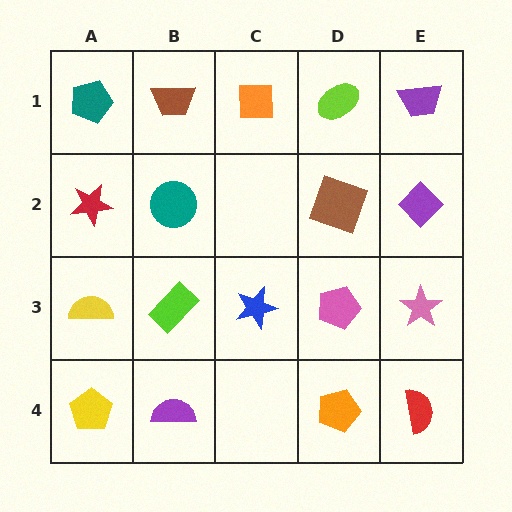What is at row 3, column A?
A yellow semicircle.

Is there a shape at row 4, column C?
No, that cell is empty.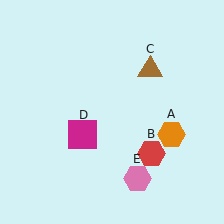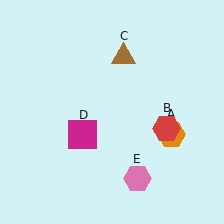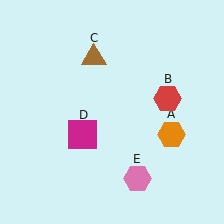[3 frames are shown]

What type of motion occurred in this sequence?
The red hexagon (object B), brown triangle (object C) rotated counterclockwise around the center of the scene.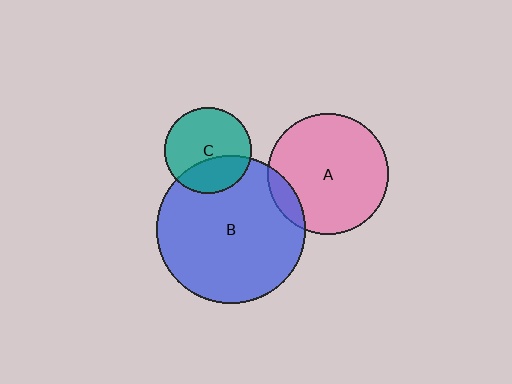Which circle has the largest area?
Circle B (blue).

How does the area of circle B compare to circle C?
Approximately 2.9 times.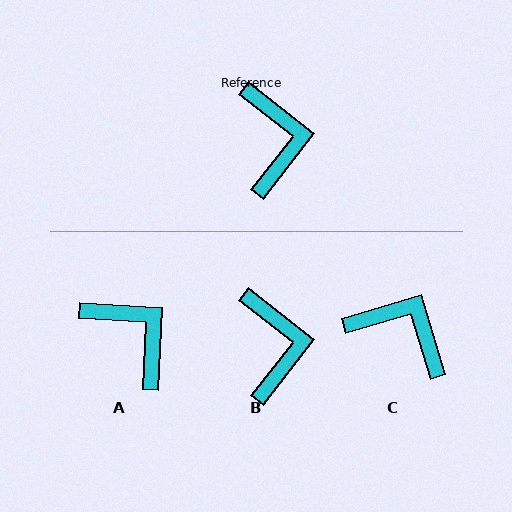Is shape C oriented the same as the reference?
No, it is off by about 54 degrees.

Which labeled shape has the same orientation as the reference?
B.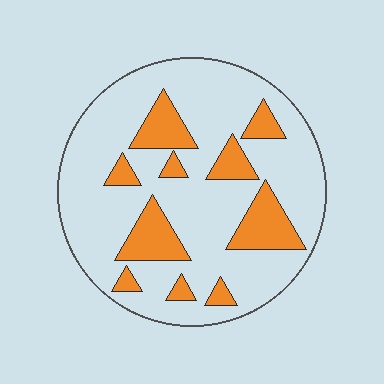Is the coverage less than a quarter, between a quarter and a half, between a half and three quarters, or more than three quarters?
Less than a quarter.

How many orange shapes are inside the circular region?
10.